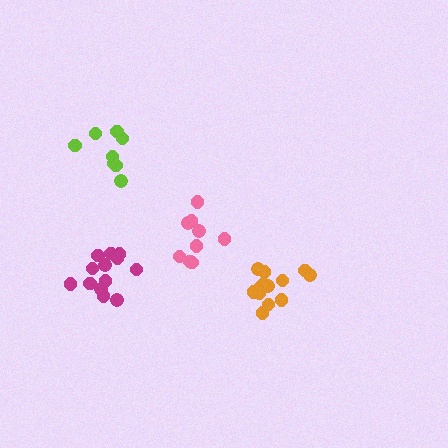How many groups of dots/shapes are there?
There are 4 groups.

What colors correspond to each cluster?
The clusters are colored: lime, pink, orange, magenta.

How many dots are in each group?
Group 1: 8 dots, Group 2: 9 dots, Group 3: 13 dots, Group 4: 13 dots (43 total).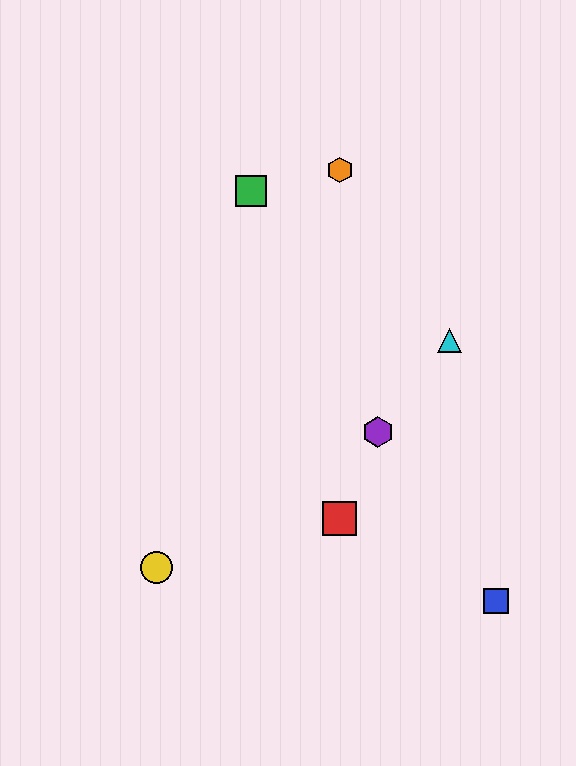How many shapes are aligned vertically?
2 shapes (the red square, the orange hexagon) are aligned vertically.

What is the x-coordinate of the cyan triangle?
The cyan triangle is at x≈450.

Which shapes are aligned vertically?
The red square, the orange hexagon are aligned vertically.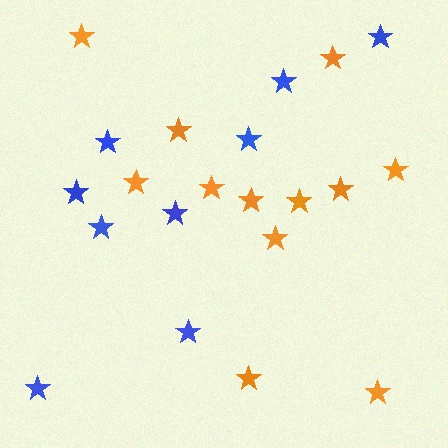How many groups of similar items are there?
There are 2 groups: one group of orange stars (12) and one group of blue stars (9).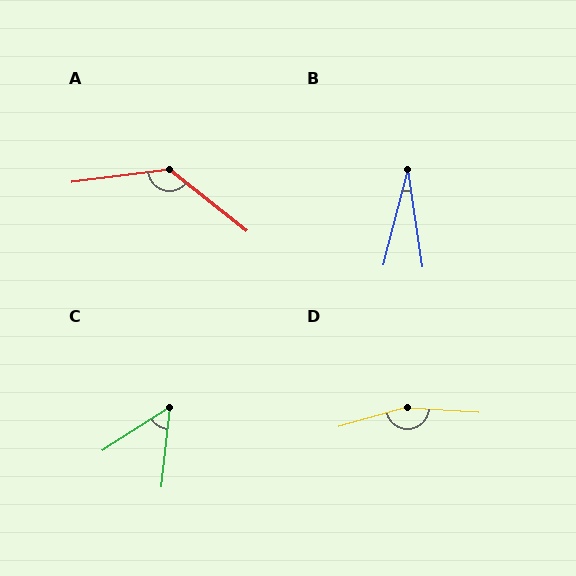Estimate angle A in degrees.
Approximately 134 degrees.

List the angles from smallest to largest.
B (23°), C (51°), A (134°), D (161°).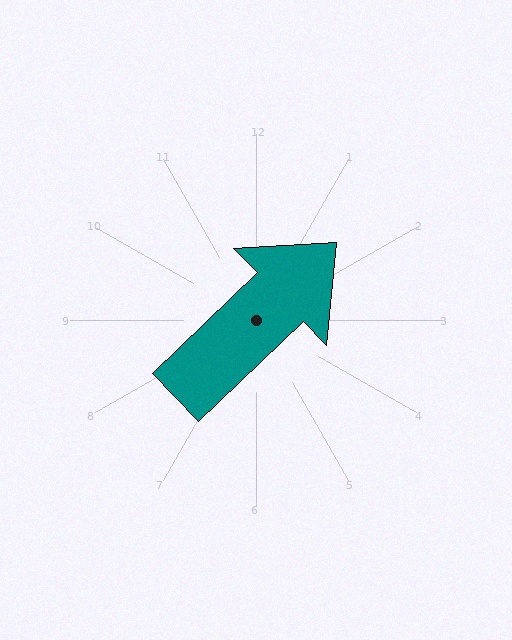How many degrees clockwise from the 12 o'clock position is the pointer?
Approximately 46 degrees.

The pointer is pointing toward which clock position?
Roughly 2 o'clock.